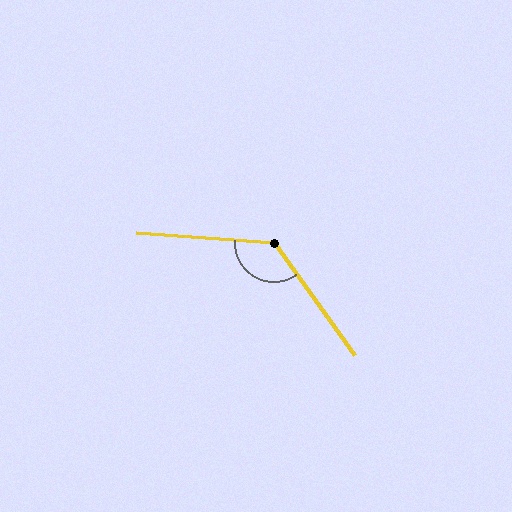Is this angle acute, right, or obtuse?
It is obtuse.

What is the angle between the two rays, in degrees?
Approximately 130 degrees.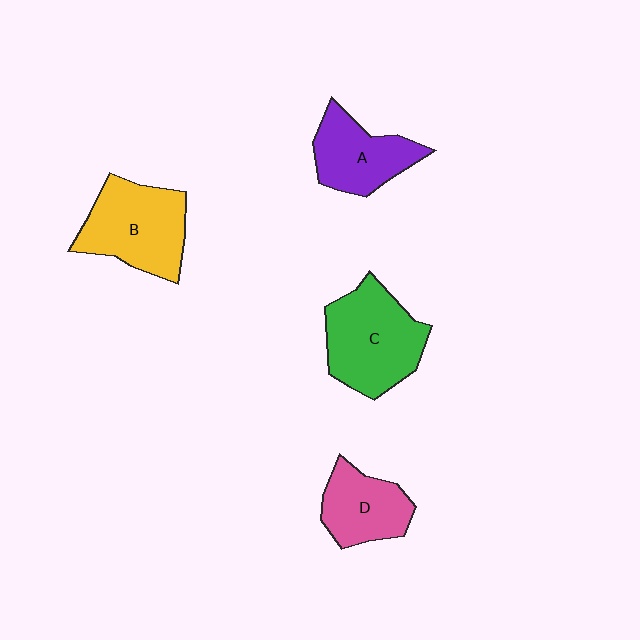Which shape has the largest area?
Shape C (green).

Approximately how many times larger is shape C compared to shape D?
Approximately 1.5 times.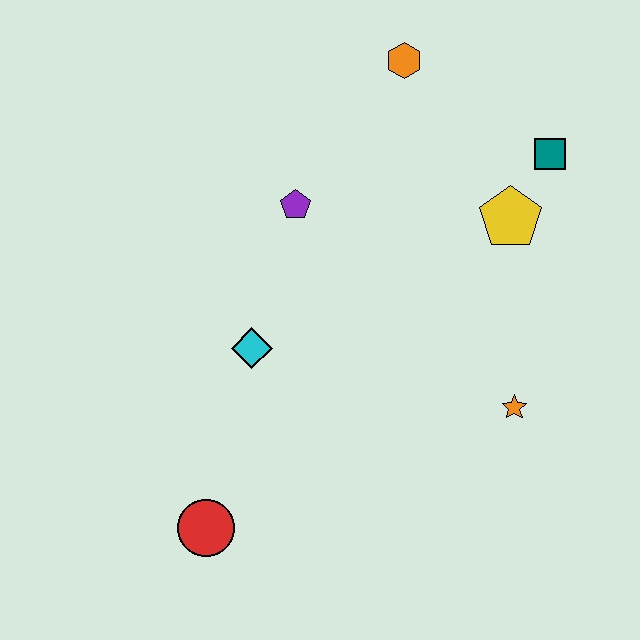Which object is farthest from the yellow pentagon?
The red circle is farthest from the yellow pentagon.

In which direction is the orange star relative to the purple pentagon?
The orange star is to the right of the purple pentagon.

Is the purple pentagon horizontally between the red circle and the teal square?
Yes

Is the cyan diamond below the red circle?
No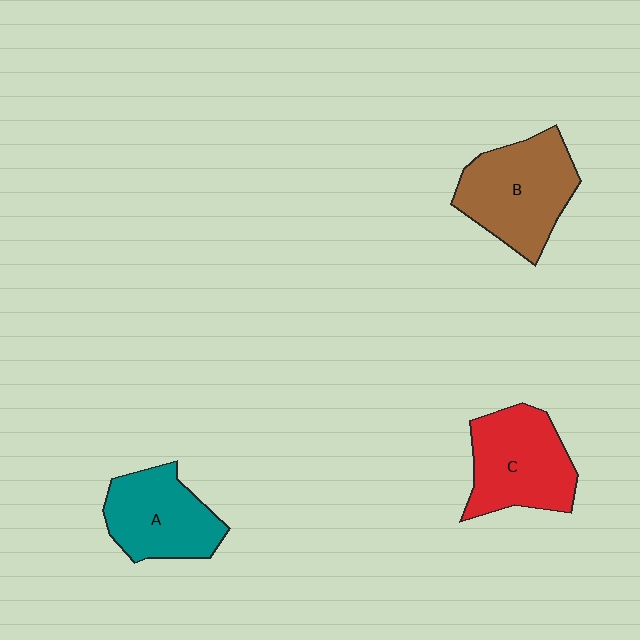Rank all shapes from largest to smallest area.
From largest to smallest: B (brown), C (red), A (teal).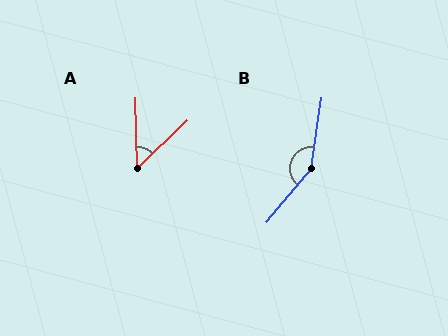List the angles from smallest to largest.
A (47°), B (148°).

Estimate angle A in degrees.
Approximately 47 degrees.